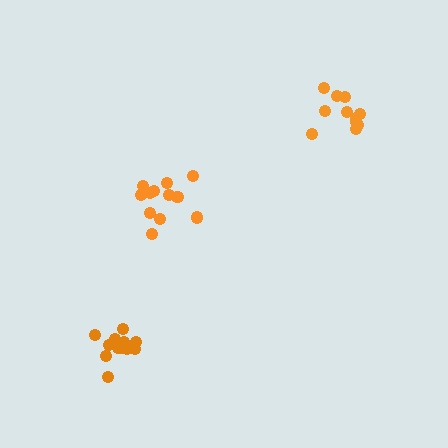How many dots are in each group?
Group 1: 13 dots, Group 2: 12 dots, Group 3: 11 dots (36 total).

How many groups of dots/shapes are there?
There are 3 groups.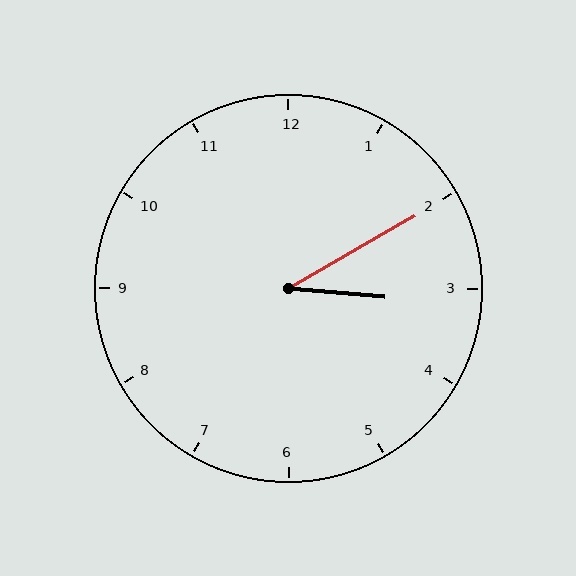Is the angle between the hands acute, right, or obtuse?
It is acute.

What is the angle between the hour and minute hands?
Approximately 35 degrees.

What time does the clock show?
3:10.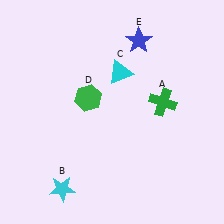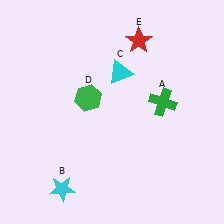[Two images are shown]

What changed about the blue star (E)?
In Image 1, E is blue. In Image 2, it changed to red.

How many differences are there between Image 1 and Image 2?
There is 1 difference between the two images.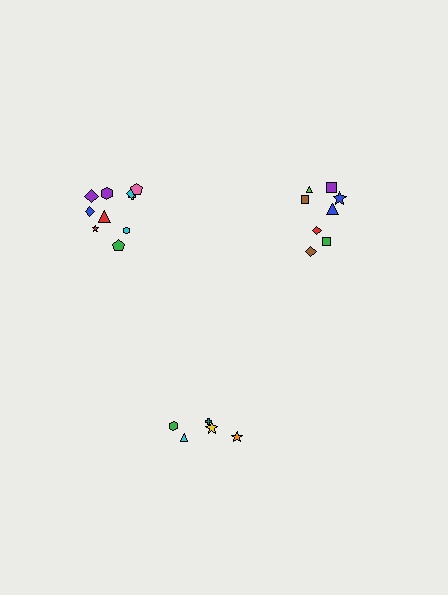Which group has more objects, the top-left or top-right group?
The top-left group.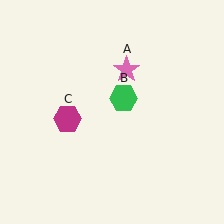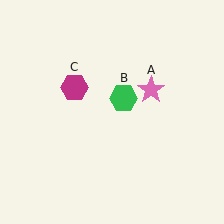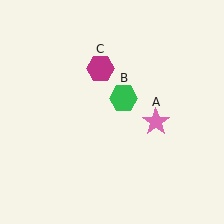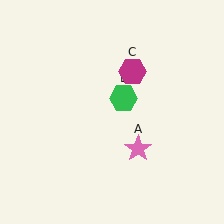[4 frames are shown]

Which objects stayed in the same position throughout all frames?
Green hexagon (object B) remained stationary.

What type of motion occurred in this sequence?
The pink star (object A), magenta hexagon (object C) rotated clockwise around the center of the scene.